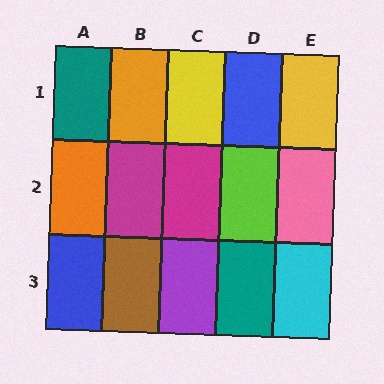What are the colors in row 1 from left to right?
Teal, orange, yellow, blue, yellow.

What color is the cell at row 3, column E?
Cyan.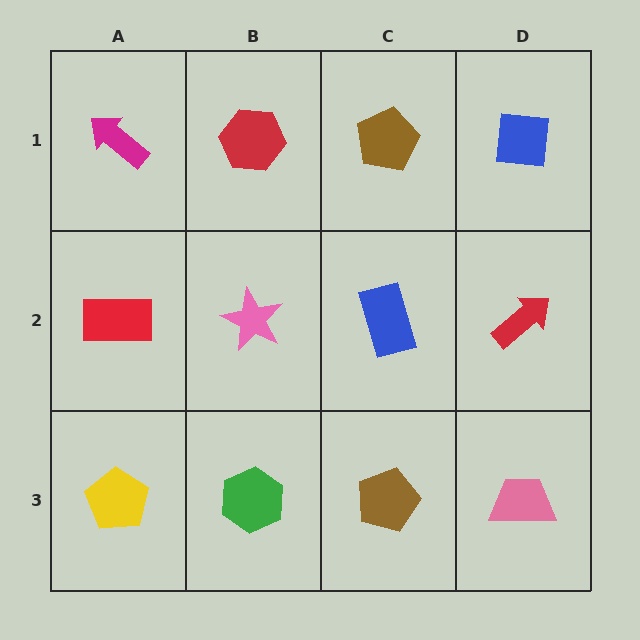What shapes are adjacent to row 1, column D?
A red arrow (row 2, column D), a brown pentagon (row 1, column C).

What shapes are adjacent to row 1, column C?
A blue rectangle (row 2, column C), a red hexagon (row 1, column B), a blue square (row 1, column D).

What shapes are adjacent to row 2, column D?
A blue square (row 1, column D), a pink trapezoid (row 3, column D), a blue rectangle (row 2, column C).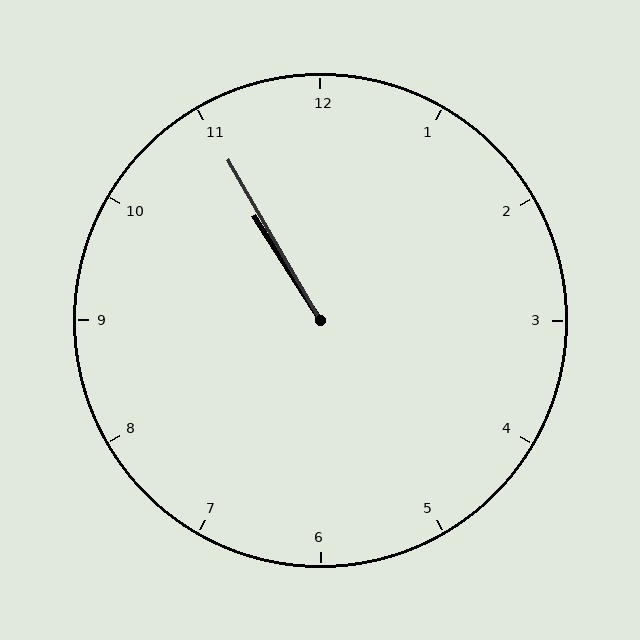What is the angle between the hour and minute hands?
Approximately 2 degrees.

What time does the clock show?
10:55.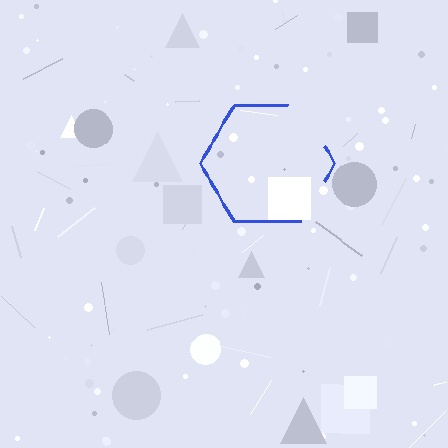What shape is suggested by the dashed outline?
The dashed outline suggests a hexagon.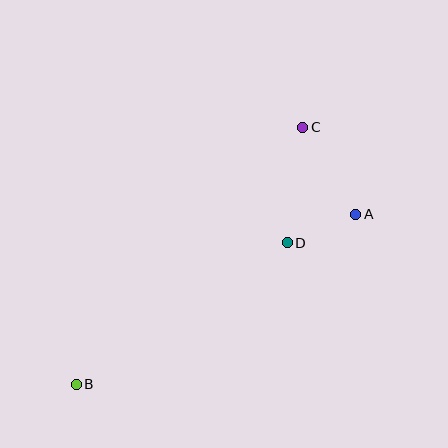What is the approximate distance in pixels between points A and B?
The distance between A and B is approximately 327 pixels.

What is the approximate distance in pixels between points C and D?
The distance between C and D is approximately 117 pixels.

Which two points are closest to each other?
Points A and D are closest to each other.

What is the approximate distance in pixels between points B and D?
The distance between B and D is approximately 254 pixels.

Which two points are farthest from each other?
Points B and C are farthest from each other.